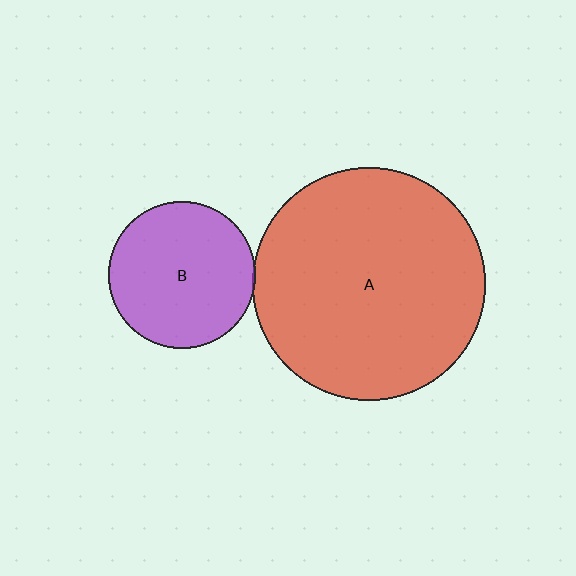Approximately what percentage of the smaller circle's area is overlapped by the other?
Approximately 5%.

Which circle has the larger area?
Circle A (red).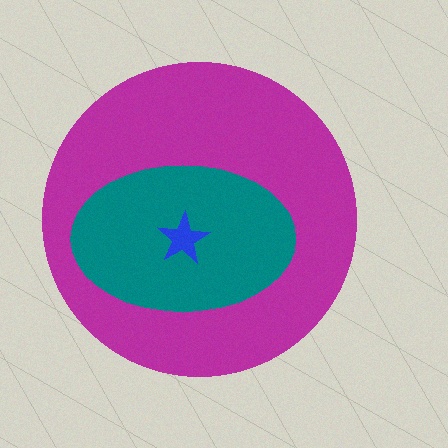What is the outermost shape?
The magenta circle.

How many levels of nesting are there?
3.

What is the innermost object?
The blue star.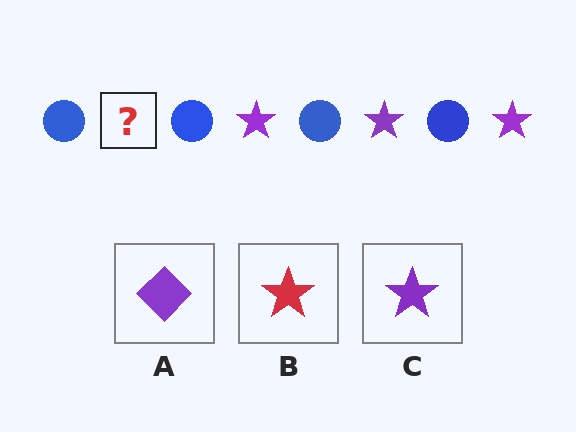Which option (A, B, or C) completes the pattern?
C.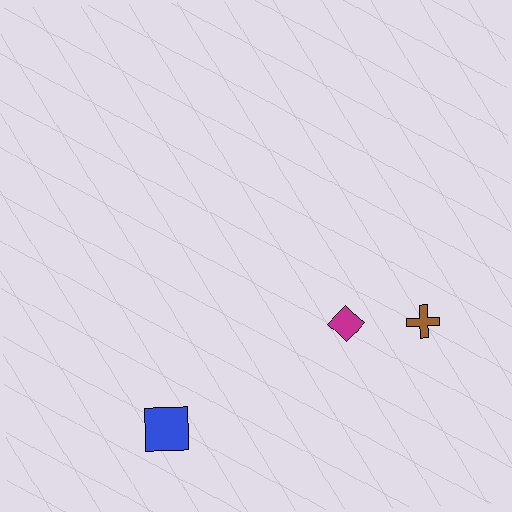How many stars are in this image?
There are no stars.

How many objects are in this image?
There are 3 objects.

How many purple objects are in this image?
There are no purple objects.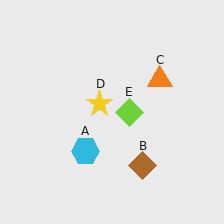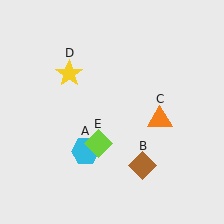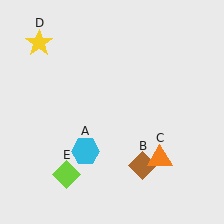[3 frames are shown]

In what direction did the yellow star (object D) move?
The yellow star (object D) moved up and to the left.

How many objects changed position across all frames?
3 objects changed position: orange triangle (object C), yellow star (object D), lime diamond (object E).